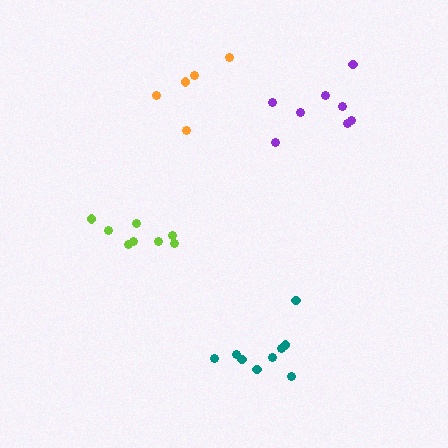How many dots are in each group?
Group 1: 8 dots, Group 2: 5 dots, Group 3: 8 dots, Group 4: 9 dots (30 total).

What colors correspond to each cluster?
The clusters are colored: lime, orange, purple, teal.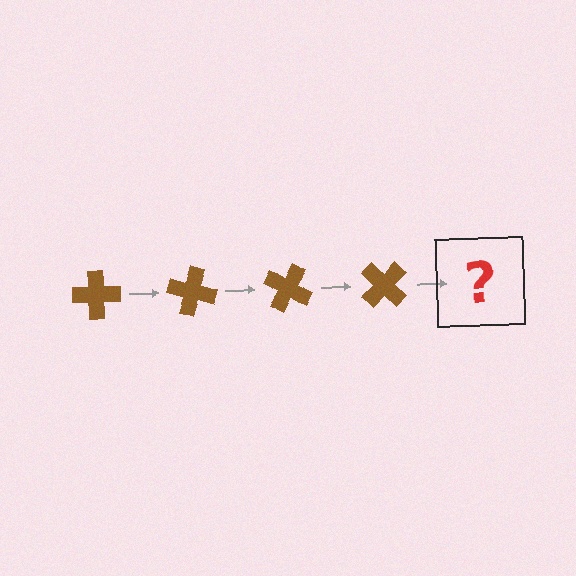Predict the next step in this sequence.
The next step is a brown cross rotated 60 degrees.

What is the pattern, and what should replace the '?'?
The pattern is that the cross rotates 15 degrees each step. The '?' should be a brown cross rotated 60 degrees.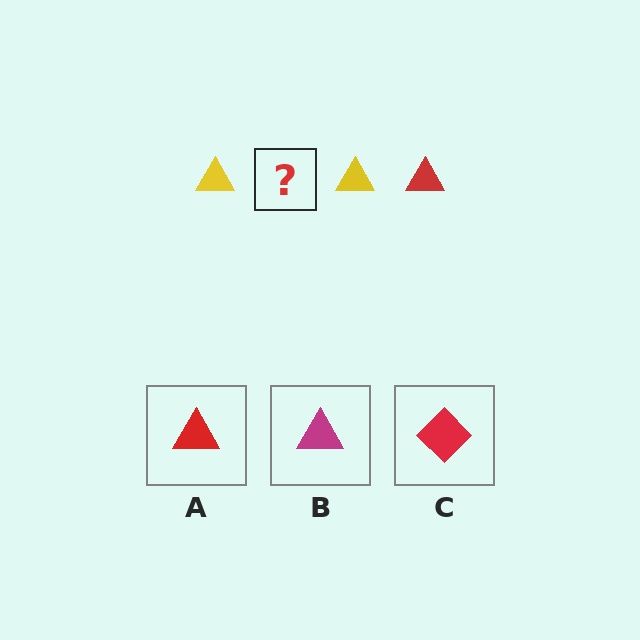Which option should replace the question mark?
Option A.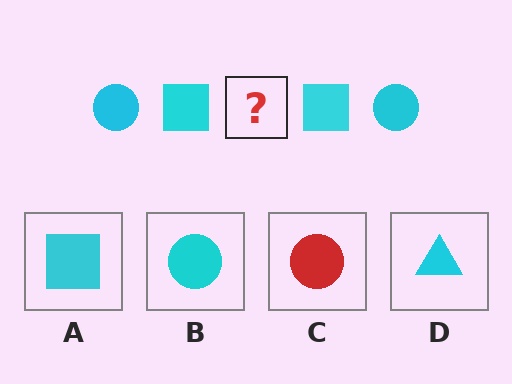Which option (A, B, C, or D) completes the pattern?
B.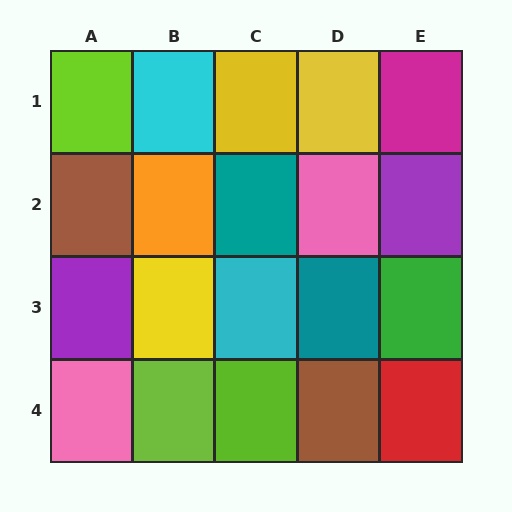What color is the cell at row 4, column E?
Red.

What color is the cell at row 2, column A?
Brown.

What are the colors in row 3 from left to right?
Purple, yellow, cyan, teal, green.